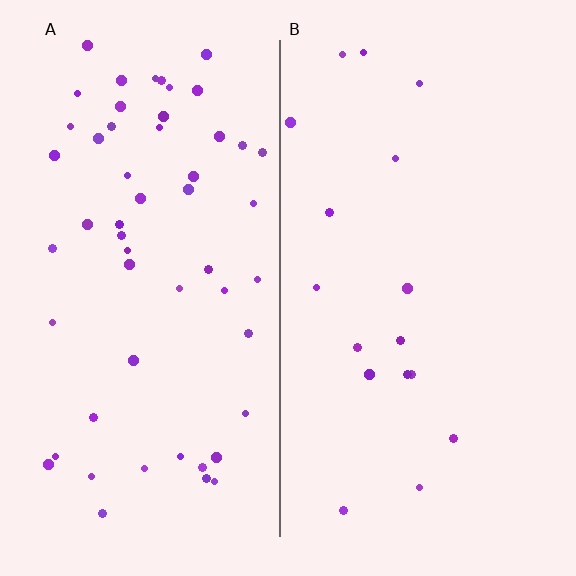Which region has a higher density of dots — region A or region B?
A (the left).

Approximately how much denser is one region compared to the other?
Approximately 3.2× — region A over region B.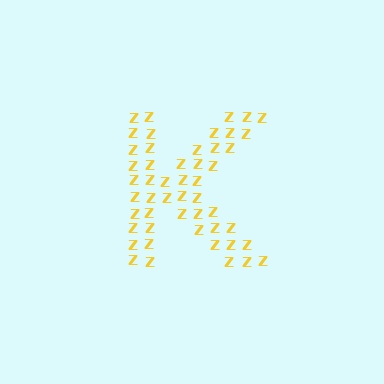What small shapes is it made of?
It is made of small letter Z's.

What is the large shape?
The large shape is the letter K.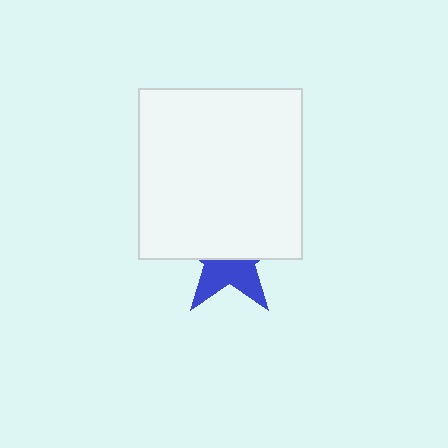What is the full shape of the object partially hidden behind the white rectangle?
The partially hidden object is a blue star.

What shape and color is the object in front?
The object in front is a white rectangle.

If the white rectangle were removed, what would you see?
You would see the complete blue star.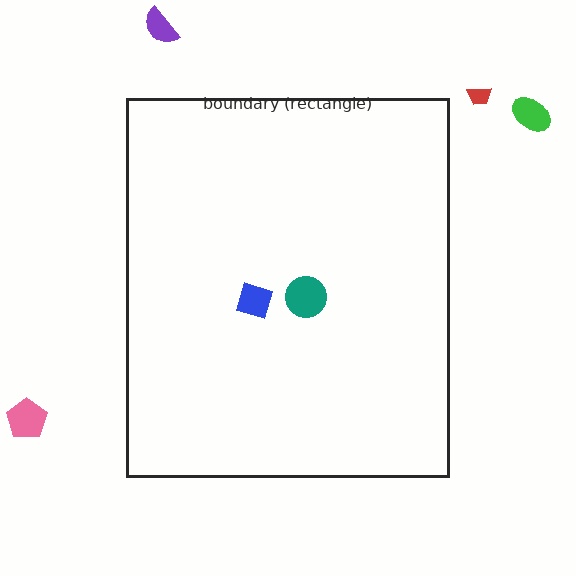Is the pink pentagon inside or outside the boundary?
Outside.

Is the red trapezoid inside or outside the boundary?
Outside.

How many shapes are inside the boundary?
2 inside, 4 outside.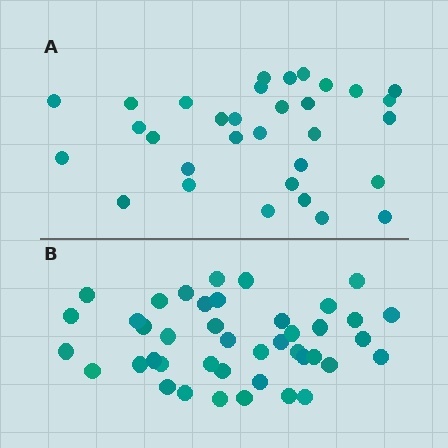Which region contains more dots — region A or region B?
Region B (the bottom region) has more dots.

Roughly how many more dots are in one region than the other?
Region B has roughly 10 or so more dots than region A.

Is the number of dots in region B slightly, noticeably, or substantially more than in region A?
Region B has noticeably more, but not dramatically so. The ratio is roughly 1.3 to 1.